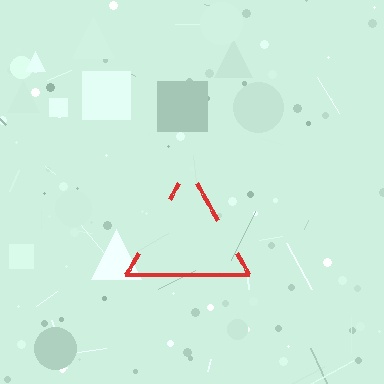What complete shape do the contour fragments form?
The contour fragments form a triangle.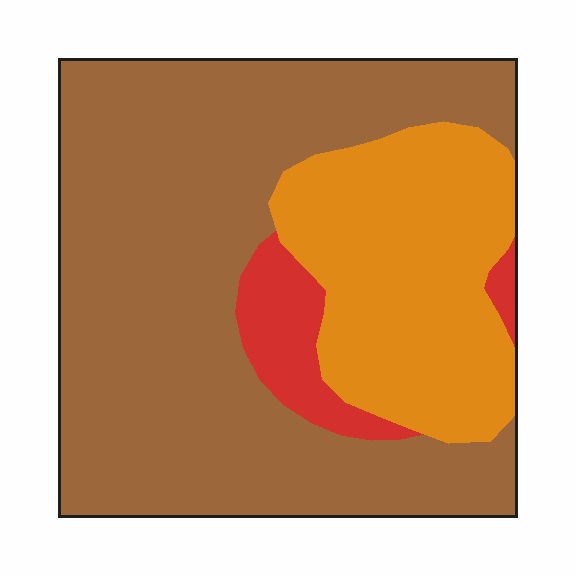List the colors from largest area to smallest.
From largest to smallest: brown, orange, red.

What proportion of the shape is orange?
Orange takes up about one quarter (1/4) of the shape.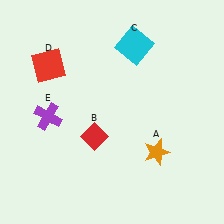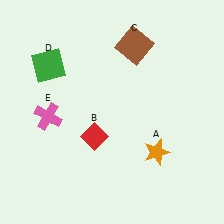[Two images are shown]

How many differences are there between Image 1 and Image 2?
There are 3 differences between the two images.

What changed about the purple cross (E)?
In Image 1, E is purple. In Image 2, it changed to pink.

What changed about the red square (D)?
In Image 1, D is red. In Image 2, it changed to green.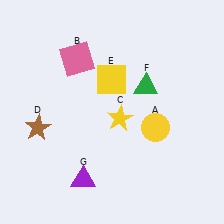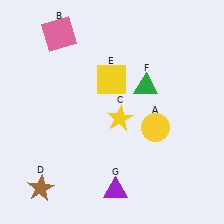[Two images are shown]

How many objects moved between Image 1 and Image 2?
3 objects moved between the two images.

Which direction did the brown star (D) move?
The brown star (D) moved down.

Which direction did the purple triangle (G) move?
The purple triangle (G) moved right.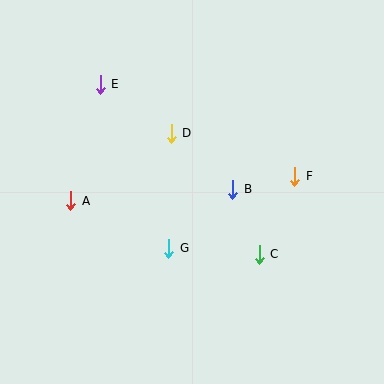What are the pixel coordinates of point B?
Point B is at (233, 189).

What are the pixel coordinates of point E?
Point E is at (100, 84).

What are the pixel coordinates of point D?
Point D is at (171, 133).